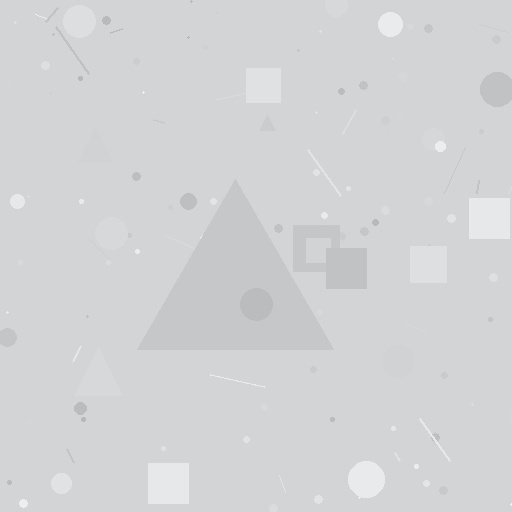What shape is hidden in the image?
A triangle is hidden in the image.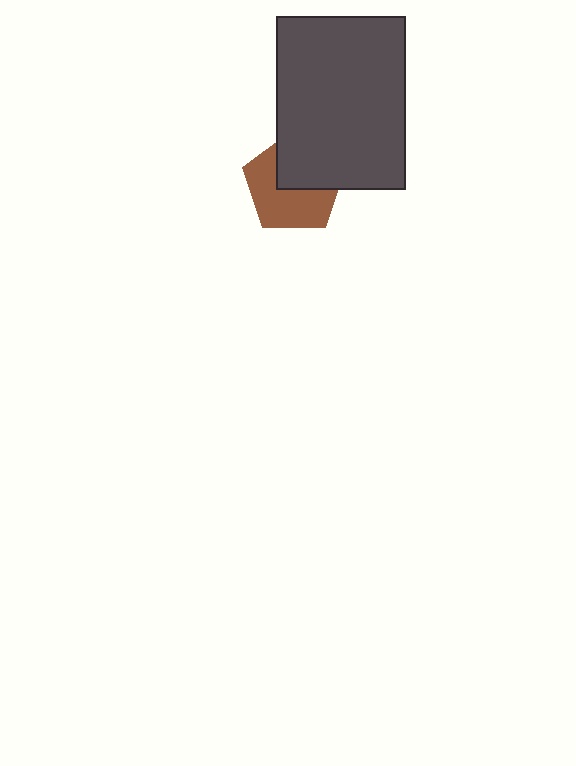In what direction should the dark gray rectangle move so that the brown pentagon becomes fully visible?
The dark gray rectangle should move toward the upper-right. That is the shortest direction to clear the overlap and leave the brown pentagon fully visible.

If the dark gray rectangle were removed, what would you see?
You would see the complete brown pentagon.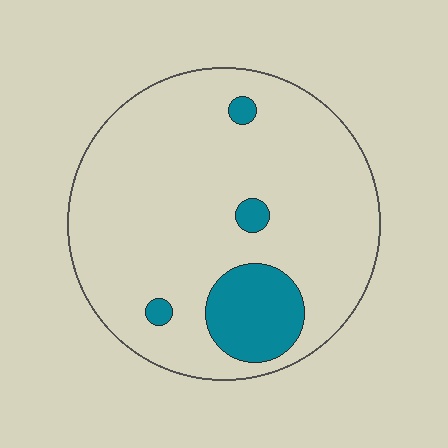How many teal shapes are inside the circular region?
4.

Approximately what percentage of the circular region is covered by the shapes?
Approximately 15%.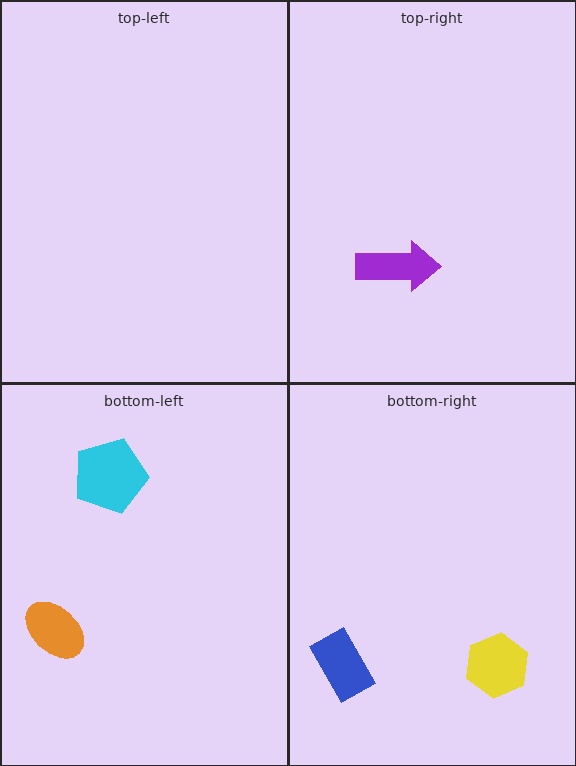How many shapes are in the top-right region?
1.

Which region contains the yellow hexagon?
The bottom-right region.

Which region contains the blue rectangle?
The bottom-right region.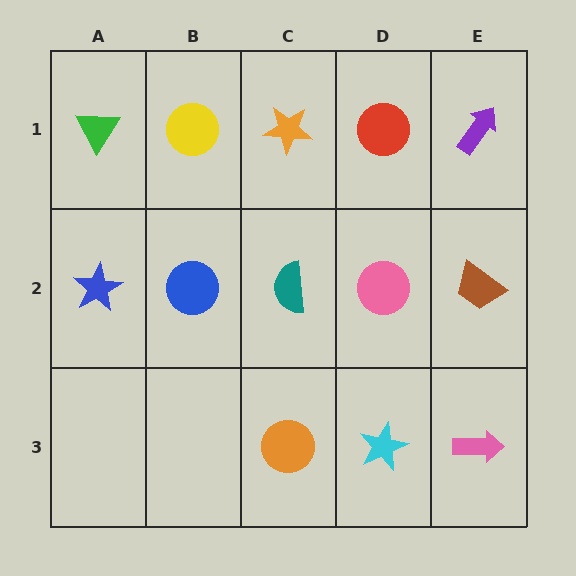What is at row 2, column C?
A teal semicircle.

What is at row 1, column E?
A purple arrow.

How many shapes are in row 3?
3 shapes.